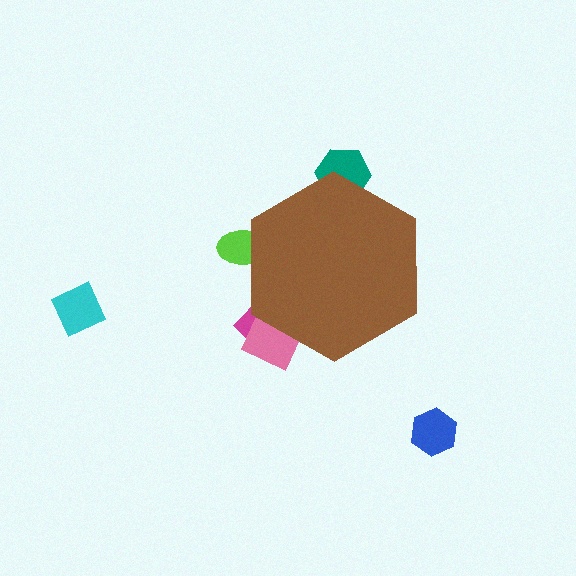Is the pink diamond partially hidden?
Yes, the pink diamond is partially hidden behind the brown hexagon.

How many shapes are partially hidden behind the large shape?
4 shapes are partially hidden.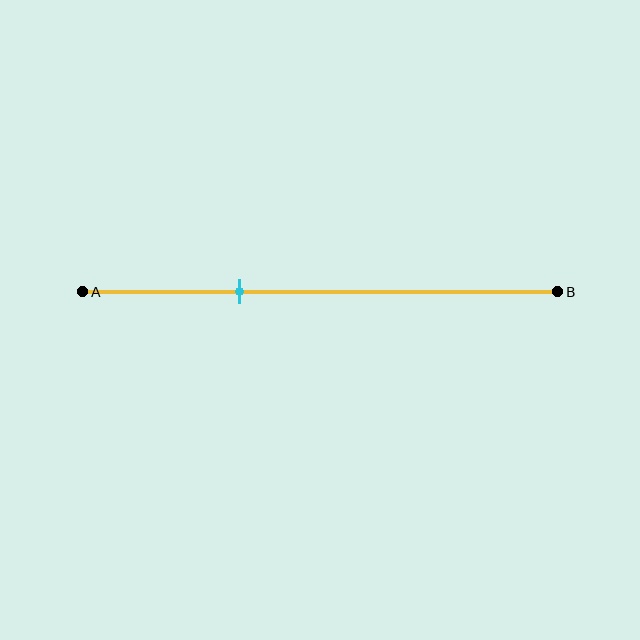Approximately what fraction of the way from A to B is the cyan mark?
The cyan mark is approximately 35% of the way from A to B.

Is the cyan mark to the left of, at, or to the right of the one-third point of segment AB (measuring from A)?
The cyan mark is approximately at the one-third point of segment AB.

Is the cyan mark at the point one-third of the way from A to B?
Yes, the mark is approximately at the one-third point.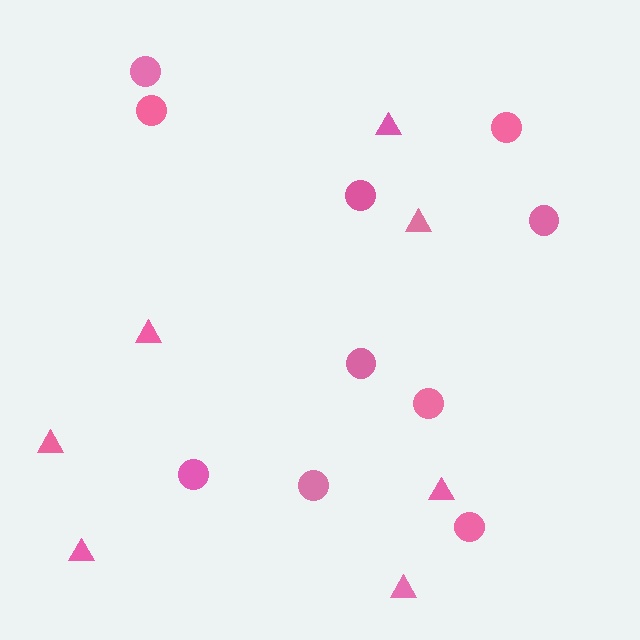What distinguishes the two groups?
There are 2 groups: one group of triangles (7) and one group of circles (10).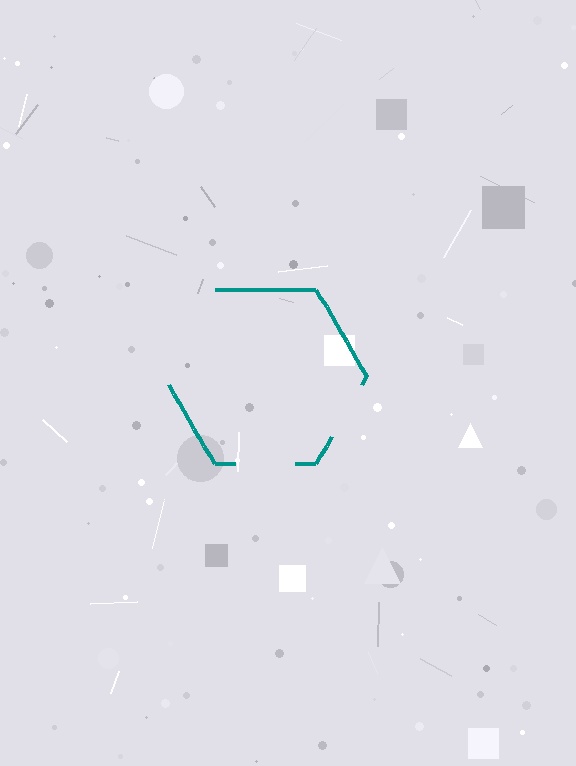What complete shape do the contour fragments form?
The contour fragments form a hexagon.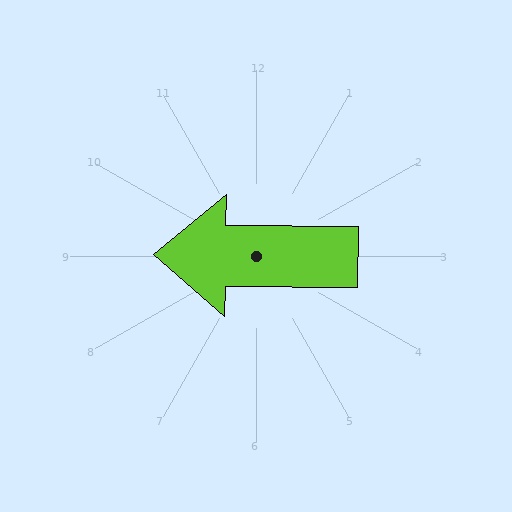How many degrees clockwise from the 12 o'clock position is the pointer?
Approximately 271 degrees.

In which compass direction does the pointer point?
West.